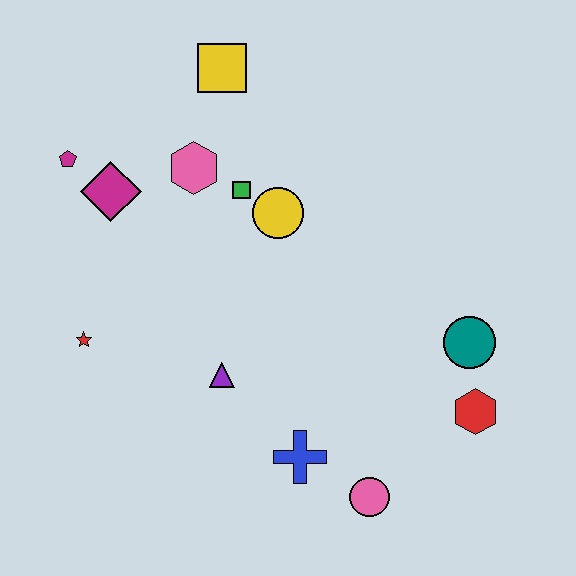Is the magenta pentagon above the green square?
Yes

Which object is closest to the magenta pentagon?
The magenta diamond is closest to the magenta pentagon.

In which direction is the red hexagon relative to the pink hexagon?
The red hexagon is to the right of the pink hexagon.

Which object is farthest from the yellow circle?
The pink circle is farthest from the yellow circle.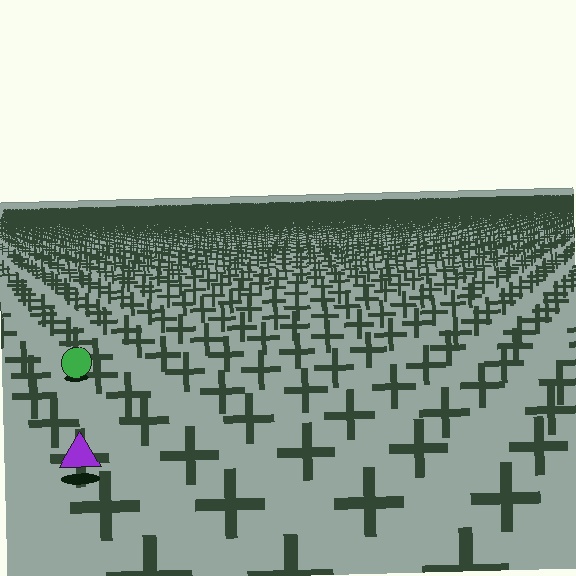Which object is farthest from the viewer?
The green circle is farthest from the viewer. It appears smaller and the ground texture around it is denser.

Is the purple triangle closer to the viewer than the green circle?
Yes. The purple triangle is closer — you can tell from the texture gradient: the ground texture is coarser near it.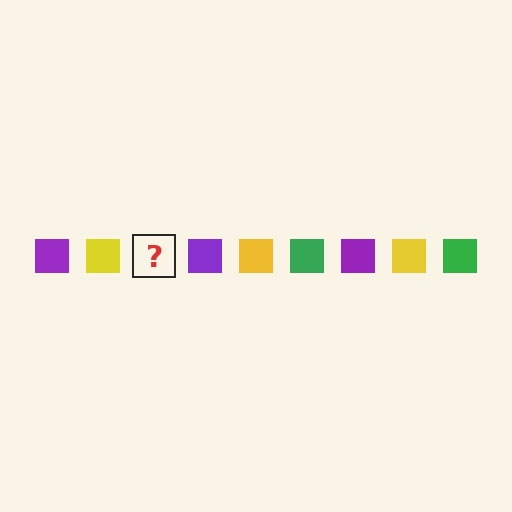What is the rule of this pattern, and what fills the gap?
The rule is that the pattern cycles through purple, yellow, green squares. The gap should be filled with a green square.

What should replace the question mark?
The question mark should be replaced with a green square.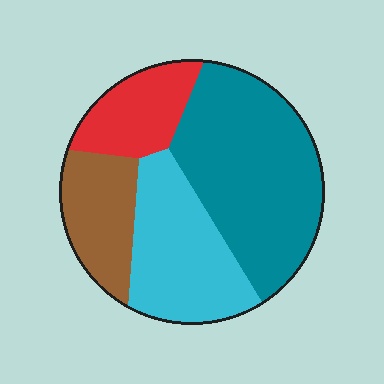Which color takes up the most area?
Teal, at roughly 40%.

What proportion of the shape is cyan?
Cyan covers roughly 25% of the shape.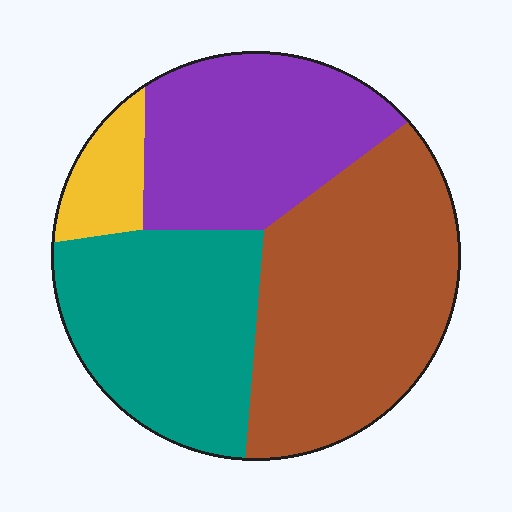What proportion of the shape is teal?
Teal takes up about one quarter (1/4) of the shape.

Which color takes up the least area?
Yellow, at roughly 5%.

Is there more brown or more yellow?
Brown.